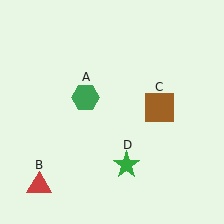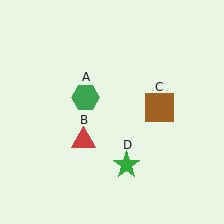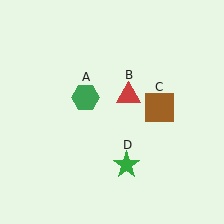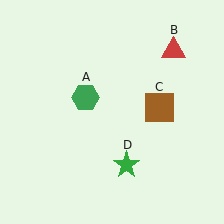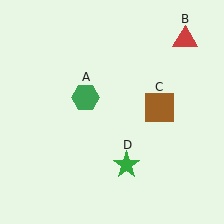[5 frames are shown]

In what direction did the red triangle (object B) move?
The red triangle (object B) moved up and to the right.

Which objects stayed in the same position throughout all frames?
Green hexagon (object A) and brown square (object C) and green star (object D) remained stationary.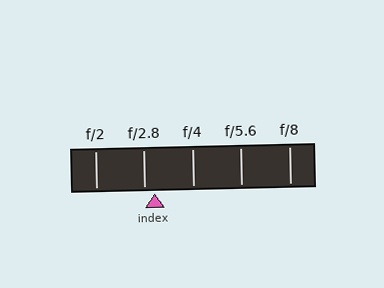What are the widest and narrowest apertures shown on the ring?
The widest aperture shown is f/2 and the narrowest is f/8.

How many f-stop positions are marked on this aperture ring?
There are 5 f-stop positions marked.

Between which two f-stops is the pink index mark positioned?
The index mark is between f/2.8 and f/4.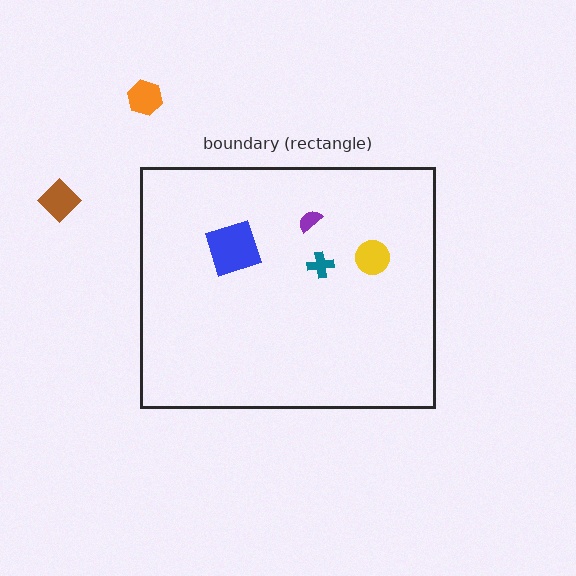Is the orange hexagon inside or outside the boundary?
Outside.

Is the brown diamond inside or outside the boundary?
Outside.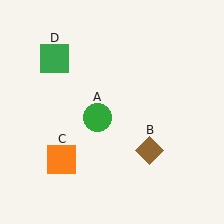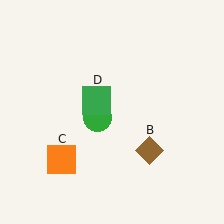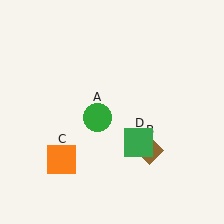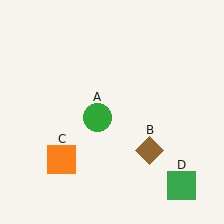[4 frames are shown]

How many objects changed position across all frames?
1 object changed position: green square (object D).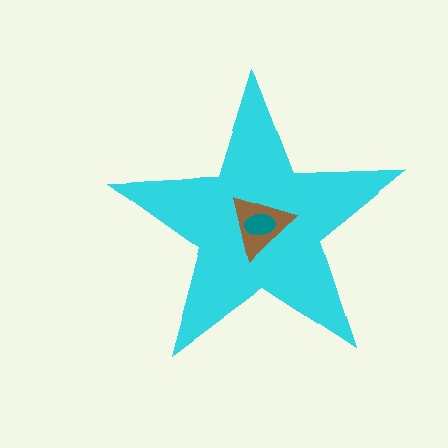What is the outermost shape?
The cyan star.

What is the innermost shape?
The teal ellipse.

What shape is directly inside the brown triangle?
The teal ellipse.